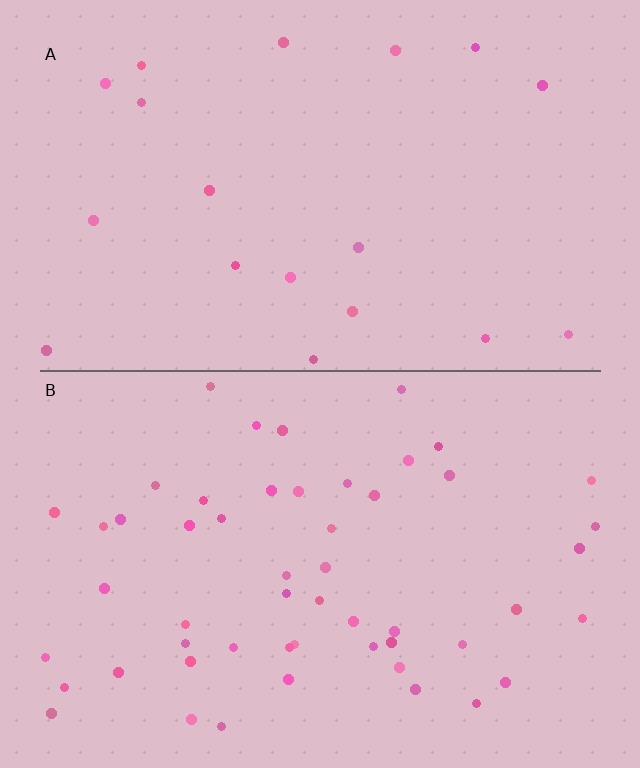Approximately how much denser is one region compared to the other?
Approximately 2.8× — region B over region A.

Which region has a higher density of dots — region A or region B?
B (the bottom).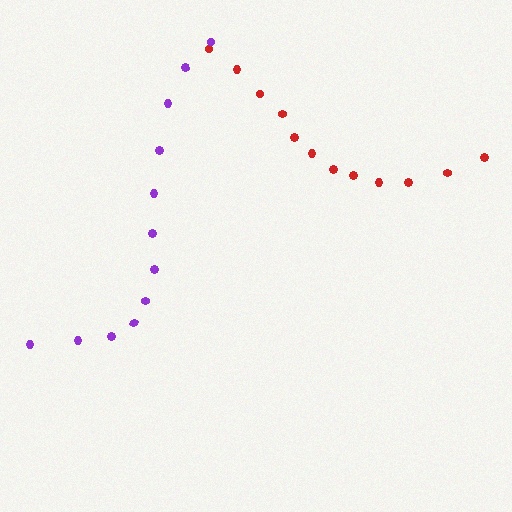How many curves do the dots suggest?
There are 2 distinct paths.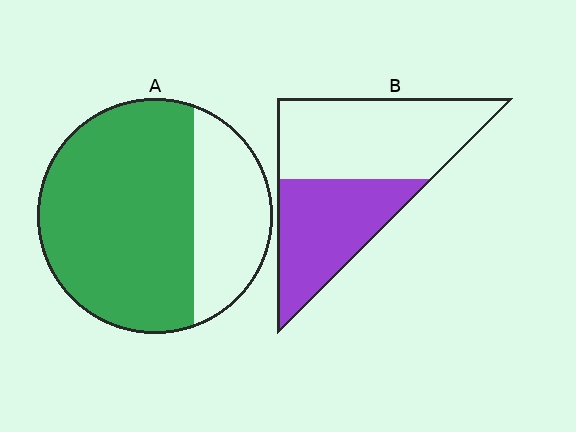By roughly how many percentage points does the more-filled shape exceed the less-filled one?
By roughly 25 percentage points (A over B).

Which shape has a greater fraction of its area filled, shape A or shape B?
Shape A.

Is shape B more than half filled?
No.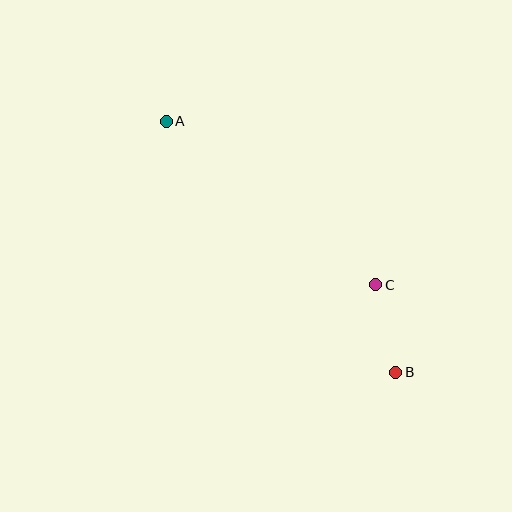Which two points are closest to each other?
Points B and C are closest to each other.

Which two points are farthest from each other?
Points A and B are farthest from each other.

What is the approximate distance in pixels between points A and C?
The distance between A and C is approximately 266 pixels.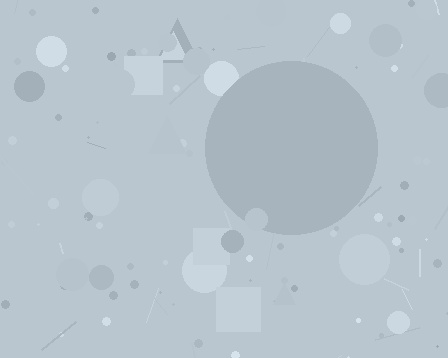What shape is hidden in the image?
A circle is hidden in the image.